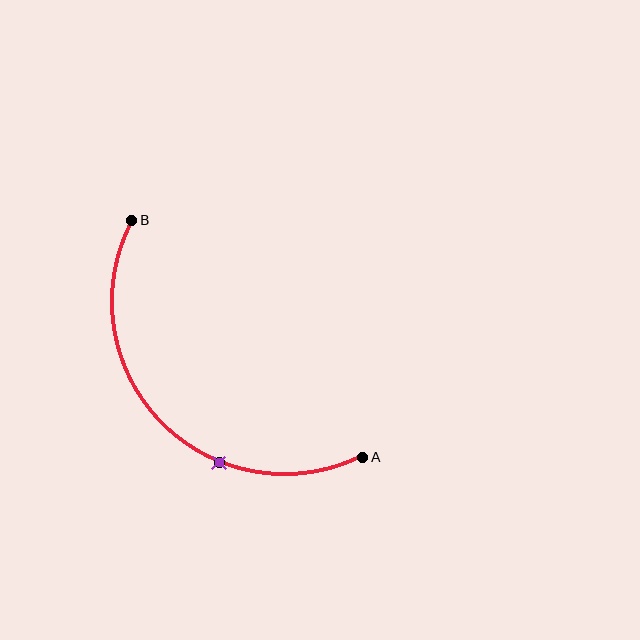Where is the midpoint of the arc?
The arc midpoint is the point on the curve farthest from the straight line joining A and B. It sits below and to the left of that line.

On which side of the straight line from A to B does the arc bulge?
The arc bulges below and to the left of the straight line connecting A and B.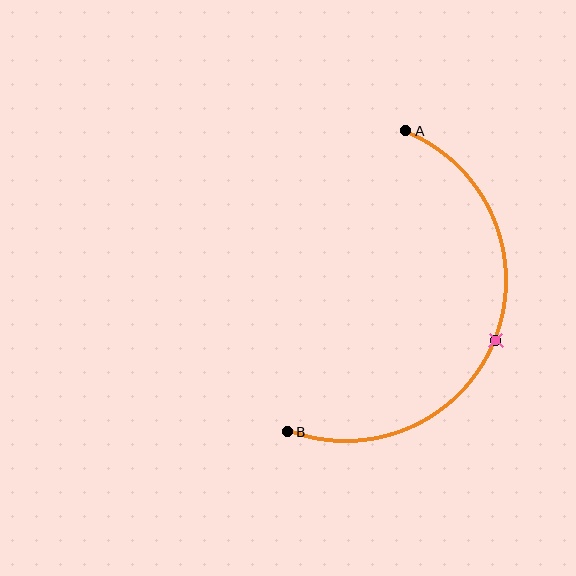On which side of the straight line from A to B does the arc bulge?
The arc bulges to the right of the straight line connecting A and B.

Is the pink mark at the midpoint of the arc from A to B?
Yes. The pink mark lies on the arc at equal arc-length from both A and B — it is the arc midpoint.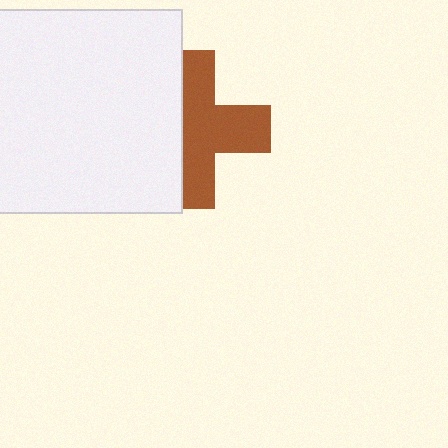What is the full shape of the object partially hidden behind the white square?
The partially hidden object is a brown cross.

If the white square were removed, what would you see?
You would see the complete brown cross.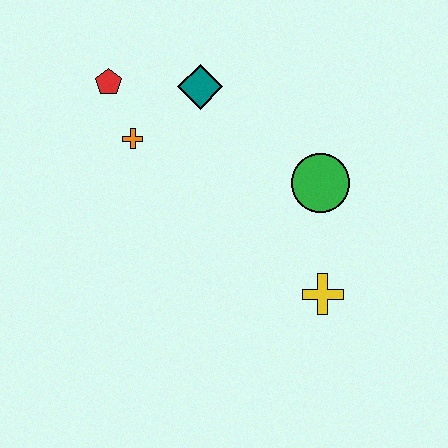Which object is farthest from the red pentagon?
The yellow cross is farthest from the red pentagon.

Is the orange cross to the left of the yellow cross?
Yes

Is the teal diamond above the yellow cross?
Yes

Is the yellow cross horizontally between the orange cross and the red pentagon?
No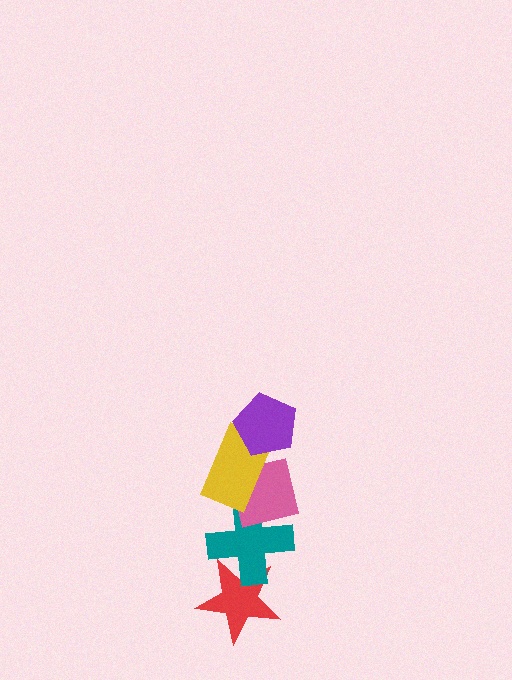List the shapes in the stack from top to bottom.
From top to bottom: the purple pentagon, the yellow rectangle, the pink square, the teal cross, the red star.